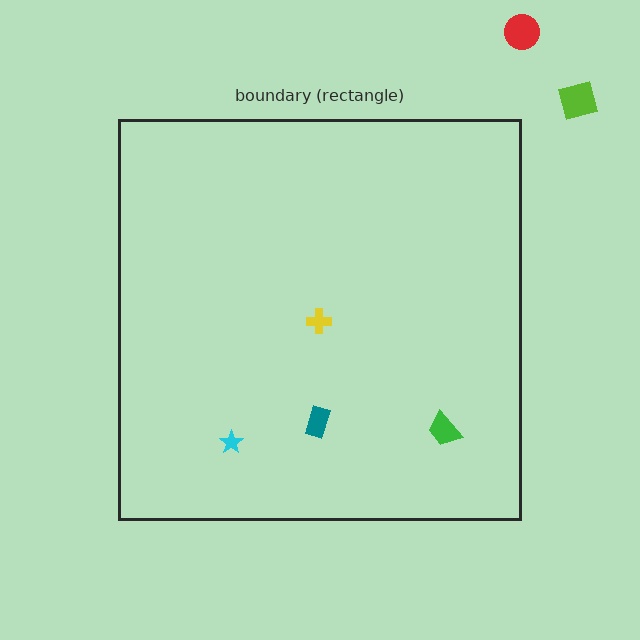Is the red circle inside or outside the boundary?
Outside.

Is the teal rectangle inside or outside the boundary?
Inside.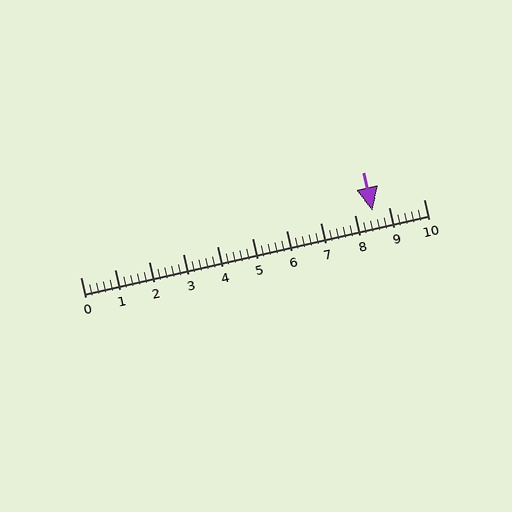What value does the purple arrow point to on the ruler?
The purple arrow points to approximately 8.5.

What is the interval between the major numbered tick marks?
The major tick marks are spaced 1 units apart.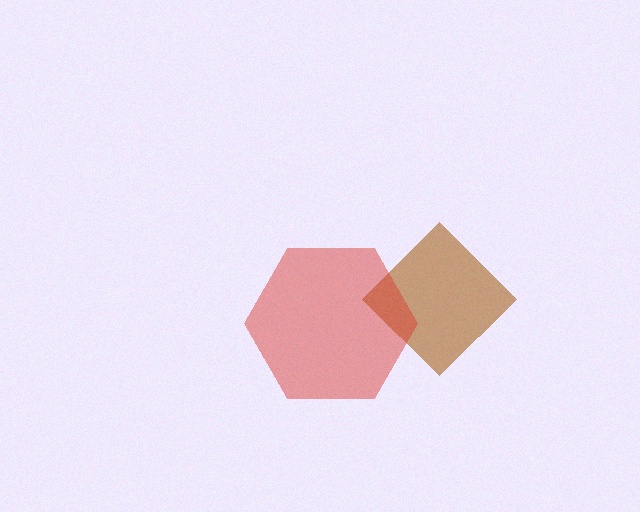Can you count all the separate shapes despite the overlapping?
Yes, there are 2 separate shapes.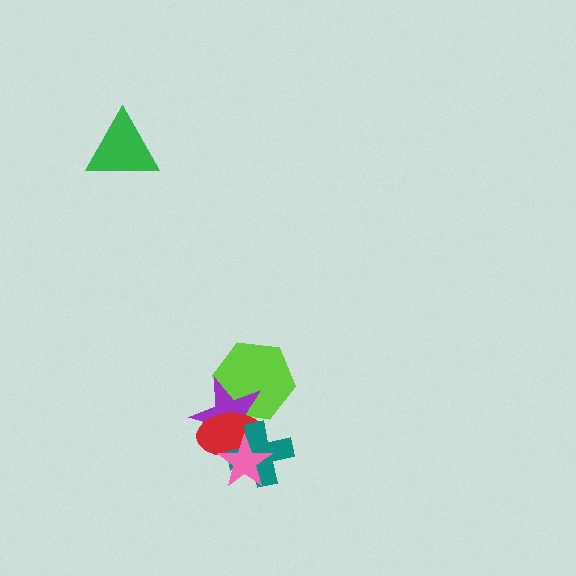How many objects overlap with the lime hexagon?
2 objects overlap with the lime hexagon.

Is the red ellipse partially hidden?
Yes, it is partially covered by another shape.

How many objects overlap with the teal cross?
3 objects overlap with the teal cross.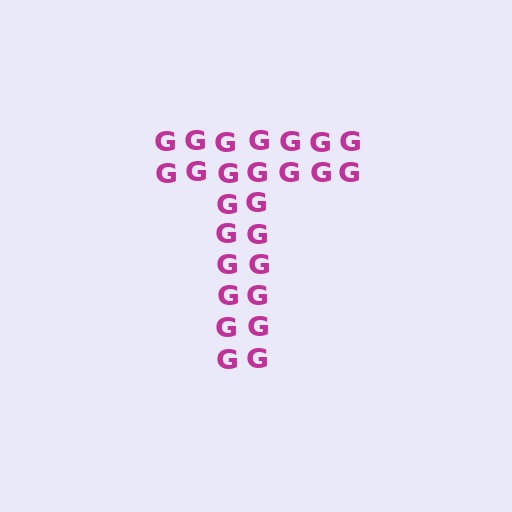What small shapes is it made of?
It is made of small letter G's.